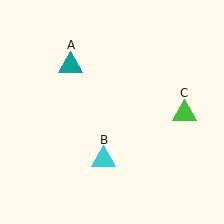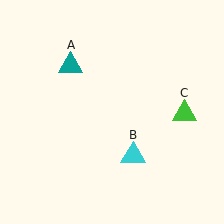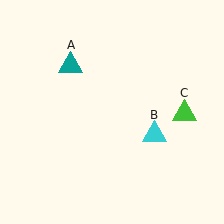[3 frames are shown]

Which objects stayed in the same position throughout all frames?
Teal triangle (object A) and green triangle (object C) remained stationary.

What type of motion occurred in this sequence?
The cyan triangle (object B) rotated counterclockwise around the center of the scene.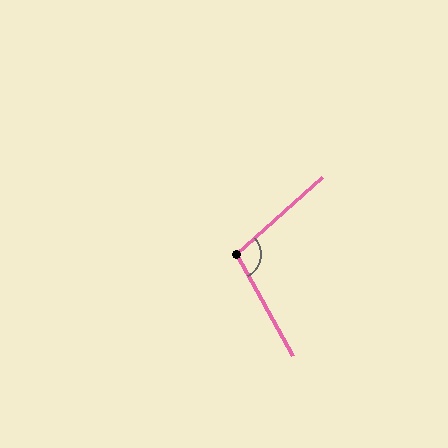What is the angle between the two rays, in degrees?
Approximately 102 degrees.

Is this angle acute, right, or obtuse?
It is obtuse.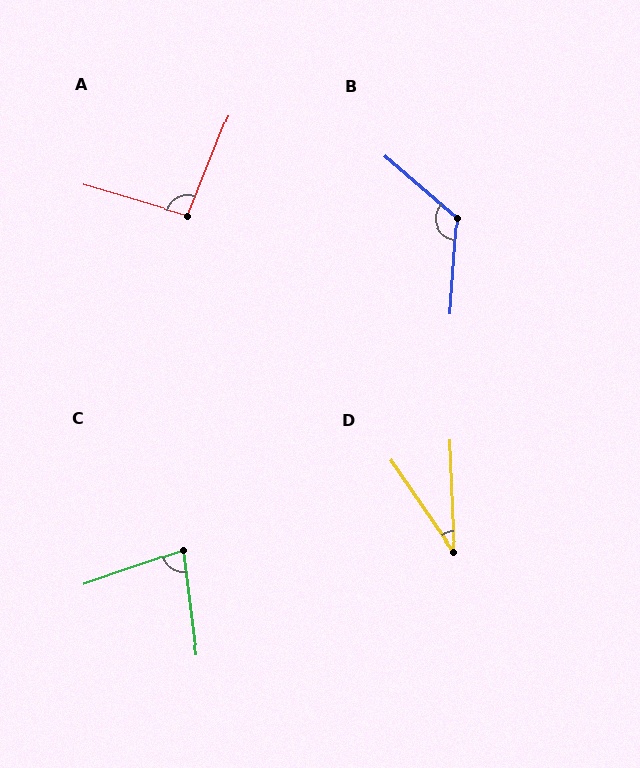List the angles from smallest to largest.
D (32°), C (78°), A (96°), B (127°).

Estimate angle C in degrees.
Approximately 78 degrees.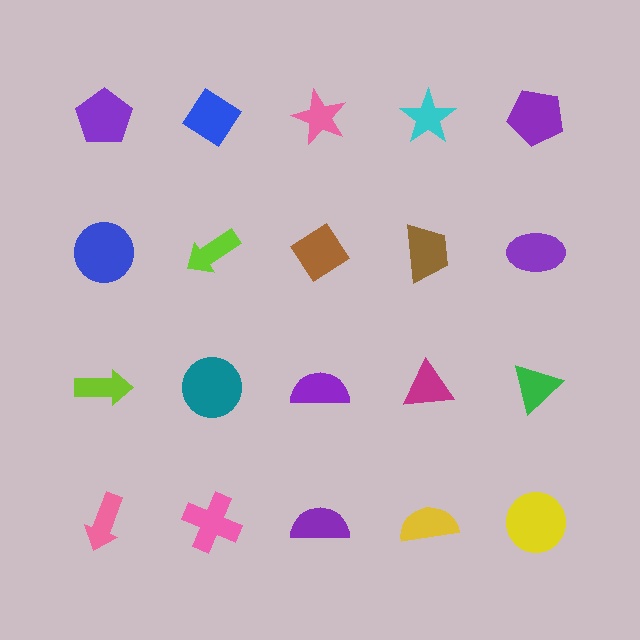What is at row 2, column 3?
A brown diamond.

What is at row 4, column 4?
A yellow semicircle.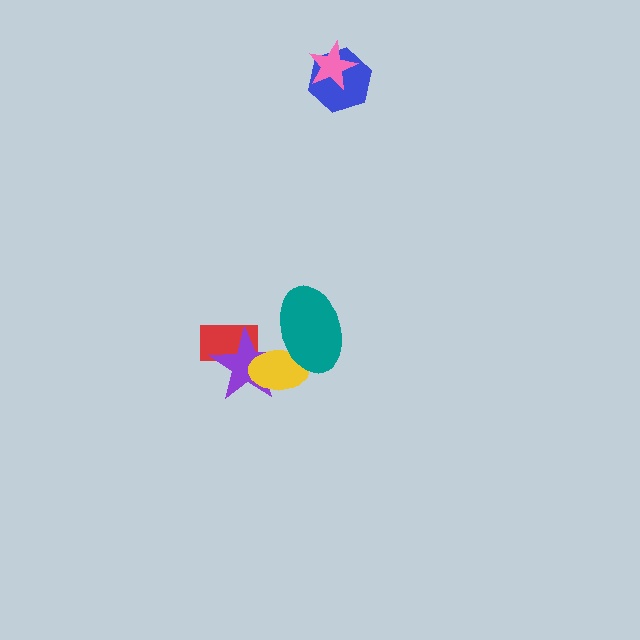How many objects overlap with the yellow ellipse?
2 objects overlap with the yellow ellipse.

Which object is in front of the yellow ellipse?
The teal ellipse is in front of the yellow ellipse.